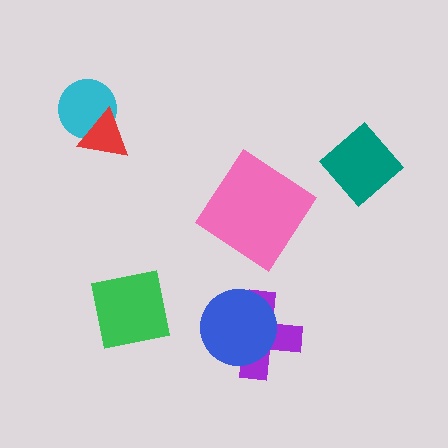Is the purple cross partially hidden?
Yes, it is partially covered by another shape.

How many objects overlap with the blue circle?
1 object overlaps with the blue circle.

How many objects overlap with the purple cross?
1 object overlaps with the purple cross.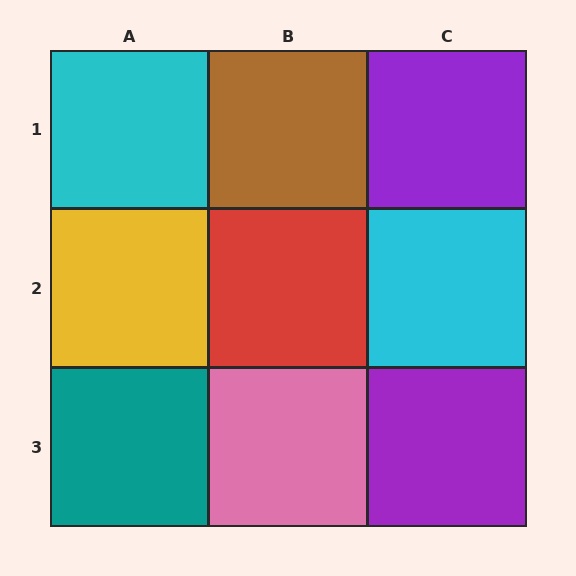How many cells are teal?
1 cell is teal.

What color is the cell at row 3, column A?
Teal.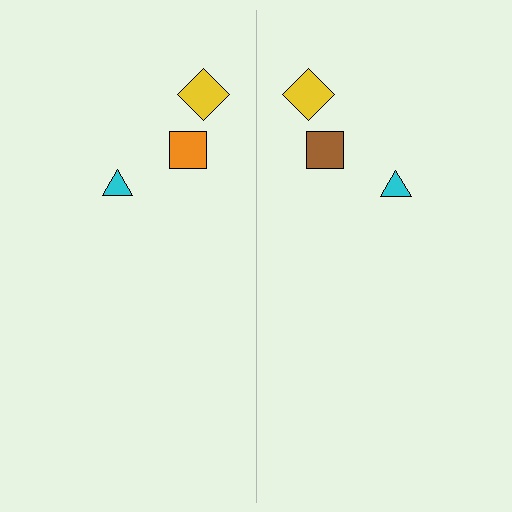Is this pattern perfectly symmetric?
No, the pattern is not perfectly symmetric. The brown square on the right side breaks the symmetry — its mirror counterpart is orange.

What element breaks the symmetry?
The brown square on the right side breaks the symmetry — its mirror counterpart is orange.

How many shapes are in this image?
There are 6 shapes in this image.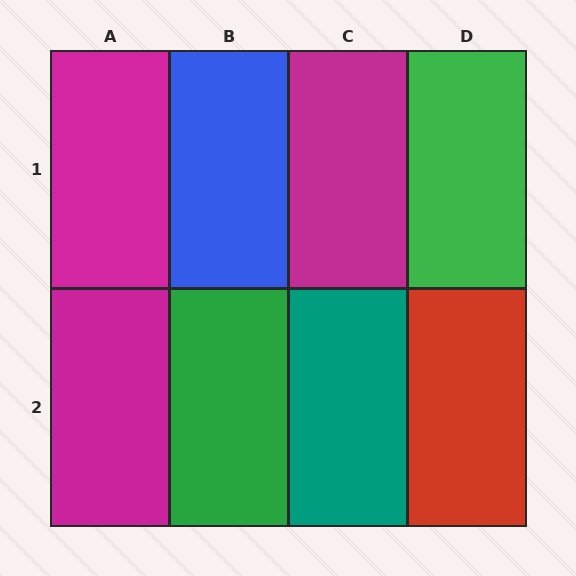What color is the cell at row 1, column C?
Magenta.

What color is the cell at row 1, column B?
Blue.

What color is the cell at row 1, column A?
Magenta.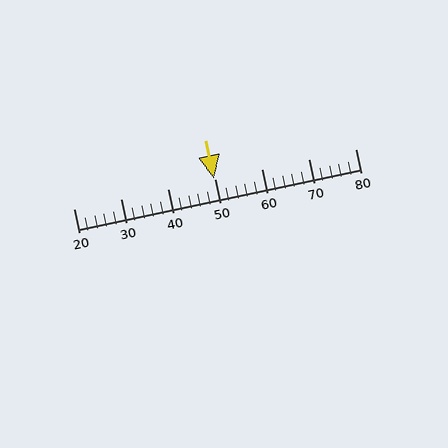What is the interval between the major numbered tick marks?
The major tick marks are spaced 10 units apart.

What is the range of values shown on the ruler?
The ruler shows values from 20 to 80.